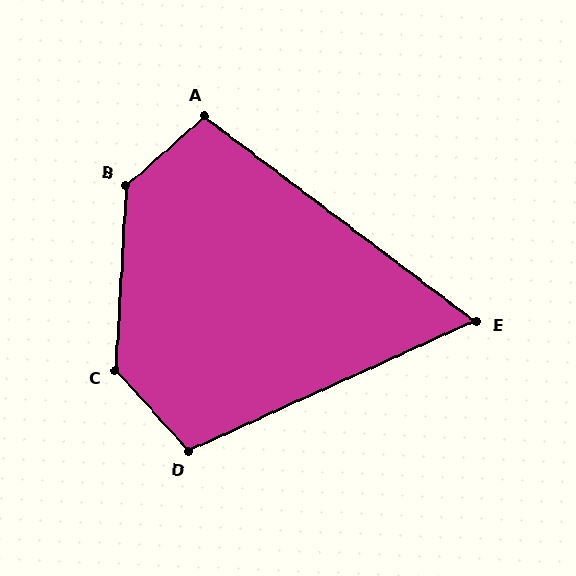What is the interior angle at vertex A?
Approximately 101 degrees (obtuse).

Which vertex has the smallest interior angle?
E, at approximately 61 degrees.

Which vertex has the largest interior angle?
B, at approximately 135 degrees.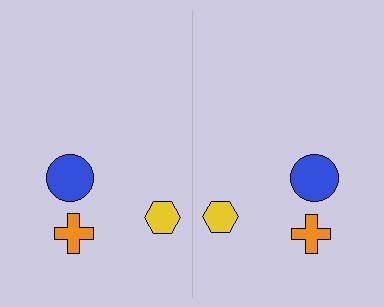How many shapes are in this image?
There are 6 shapes in this image.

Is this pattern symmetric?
Yes, this pattern has bilateral (reflection) symmetry.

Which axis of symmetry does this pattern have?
The pattern has a vertical axis of symmetry running through the center of the image.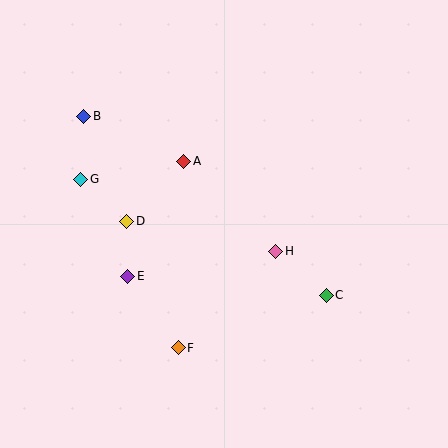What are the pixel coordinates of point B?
Point B is at (84, 116).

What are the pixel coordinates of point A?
Point A is at (184, 161).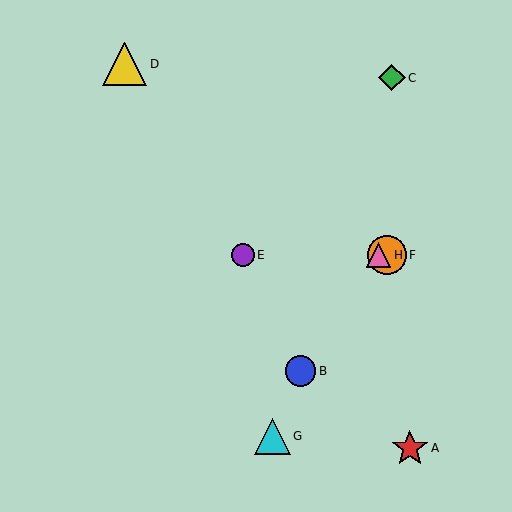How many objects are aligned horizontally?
3 objects (E, F, H) are aligned horizontally.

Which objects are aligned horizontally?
Objects E, F, H are aligned horizontally.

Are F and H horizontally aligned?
Yes, both are at y≈255.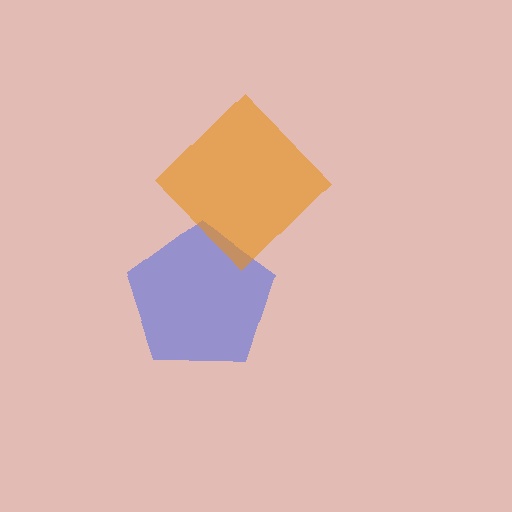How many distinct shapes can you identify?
There are 2 distinct shapes: a blue pentagon, an orange diamond.